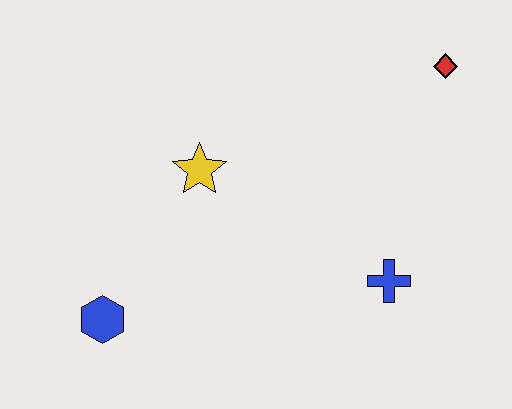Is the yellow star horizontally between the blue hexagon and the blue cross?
Yes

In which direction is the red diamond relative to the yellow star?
The red diamond is to the right of the yellow star.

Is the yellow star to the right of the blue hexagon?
Yes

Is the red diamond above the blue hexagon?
Yes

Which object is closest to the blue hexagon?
The yellow star is closest to the blue hexagon.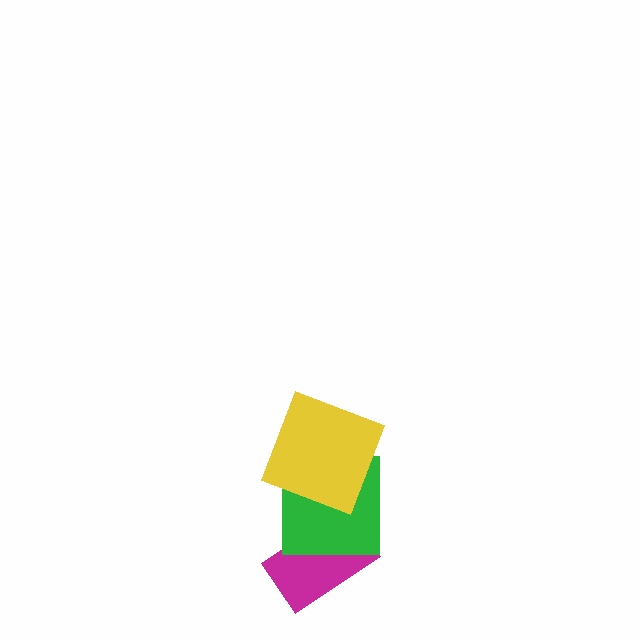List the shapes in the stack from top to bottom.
From top to bottom: the yellow square, the green square, the magenta rectangle.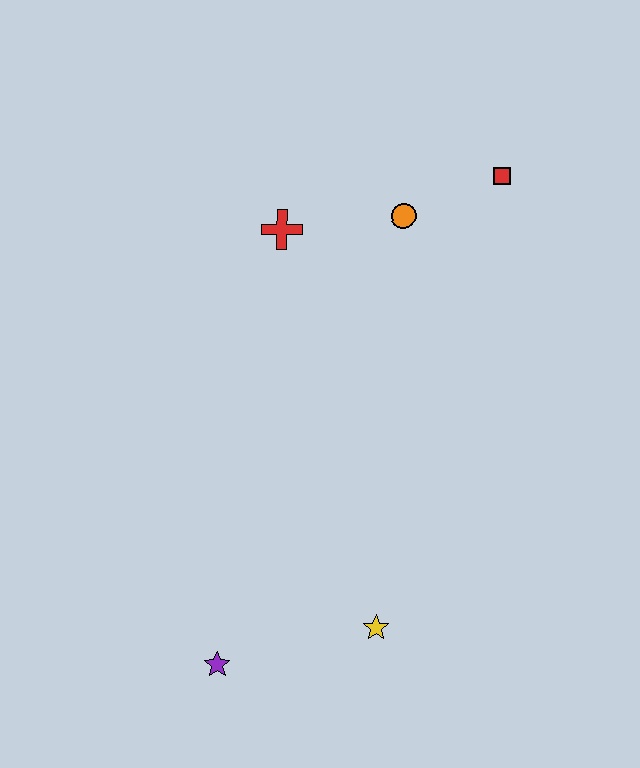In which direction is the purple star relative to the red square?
The purple star is below the red square.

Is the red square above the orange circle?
Yes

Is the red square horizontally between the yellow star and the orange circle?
No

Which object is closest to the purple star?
The yellow star is closest to the purple star.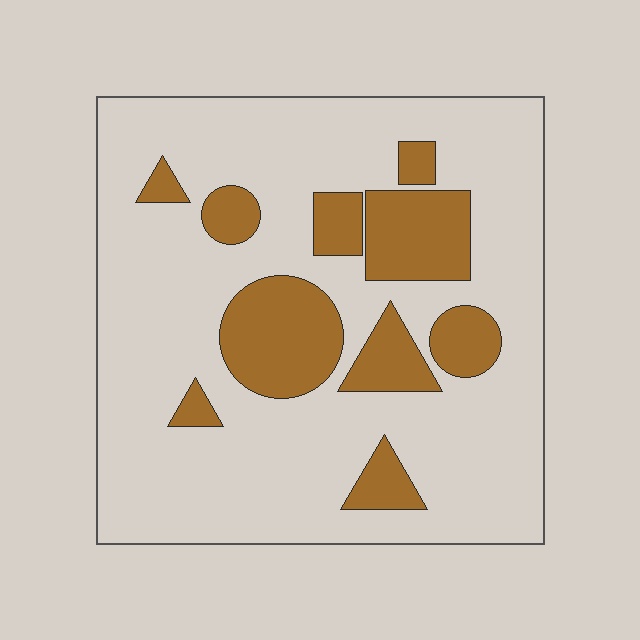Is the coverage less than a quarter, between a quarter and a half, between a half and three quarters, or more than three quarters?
Less than a quarter.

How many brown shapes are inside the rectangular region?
10.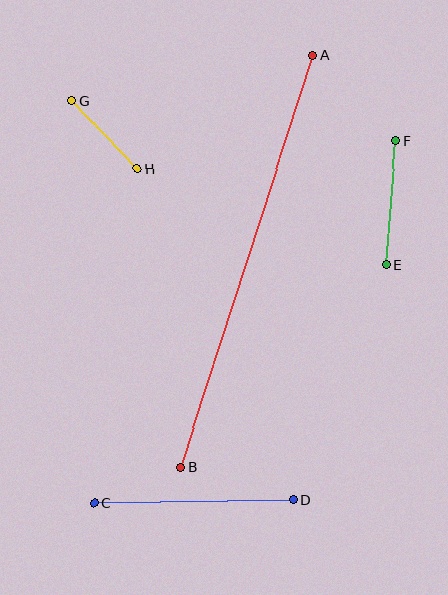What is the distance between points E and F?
The distance is approximately 125 pixels.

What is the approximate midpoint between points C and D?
The midpoint is at approximately (194, 501) pixels.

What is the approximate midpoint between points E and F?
The midpoint is at approximately (391, 203) pixels.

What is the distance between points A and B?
The distance is approximately 434 pixels.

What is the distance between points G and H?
The distance is approximately 95 pixels.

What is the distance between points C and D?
The distance is approximately 199 pixels.